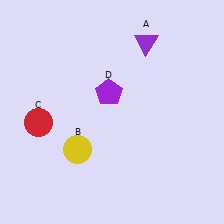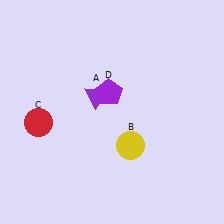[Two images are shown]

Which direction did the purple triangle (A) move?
The purple triangle (A) moved down.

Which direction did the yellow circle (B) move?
The yellow circle (B) moved right.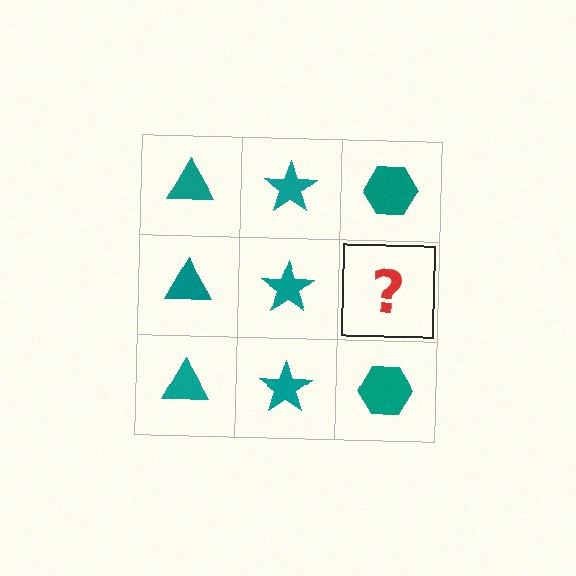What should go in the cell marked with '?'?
The missing cell should contain a teal hexagon.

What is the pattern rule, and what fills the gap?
The rule is that each column has a consistent shape. The gap should be filled with a teal hexagon.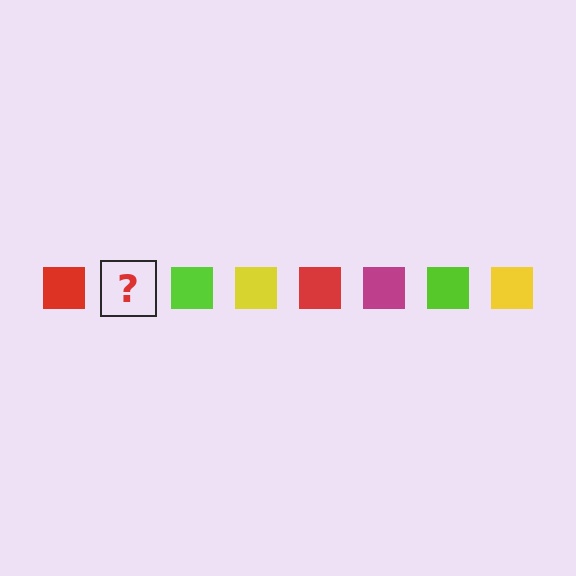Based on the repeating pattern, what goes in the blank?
The blank should be a magenta square.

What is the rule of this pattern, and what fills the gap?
The rule is that the pattern cycles through red, magenta, lime, yellow squares. The gap should be filled with a magenta square.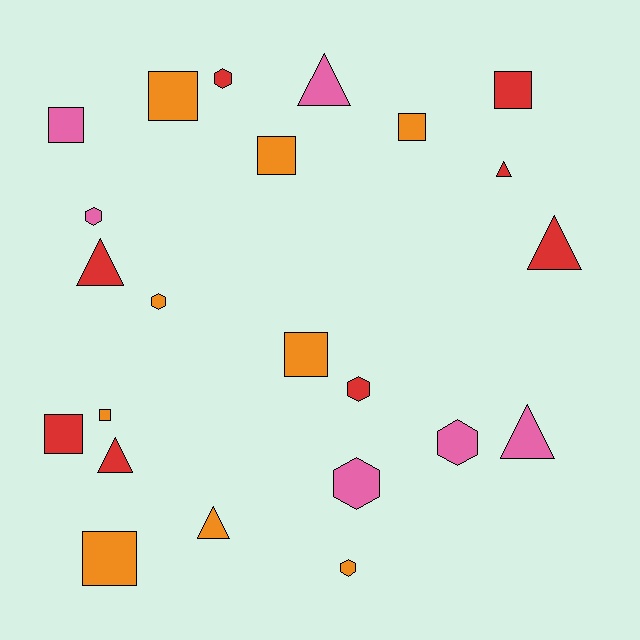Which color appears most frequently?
Orange, with 9 objects.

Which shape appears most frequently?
Square, with 9 objects.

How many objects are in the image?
There are 23 objects.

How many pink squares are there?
There is 1 pink square.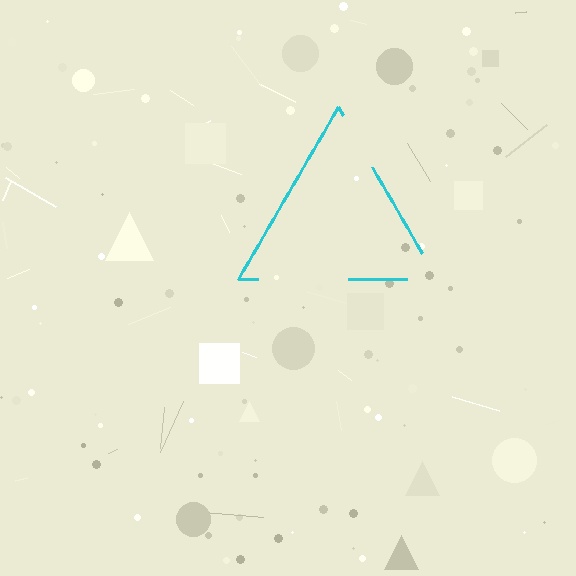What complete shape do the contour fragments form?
The contour fragments form a triangle.